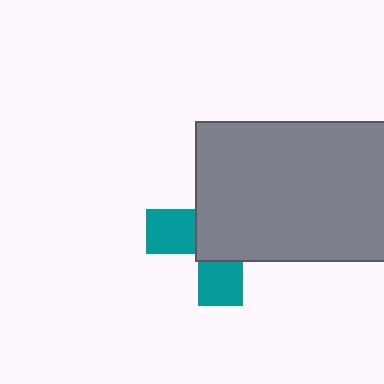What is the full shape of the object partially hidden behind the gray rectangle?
The partially hidden object is a teal cross.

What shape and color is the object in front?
The object in front is a gray rectangle.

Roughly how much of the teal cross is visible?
A small part of it is visible (roughly 37%).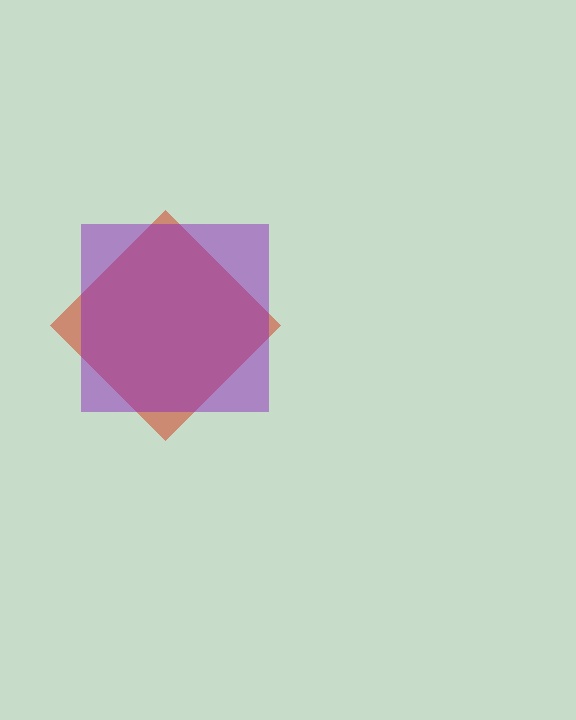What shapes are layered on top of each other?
The layered shapes are: a red diamond, a purple square.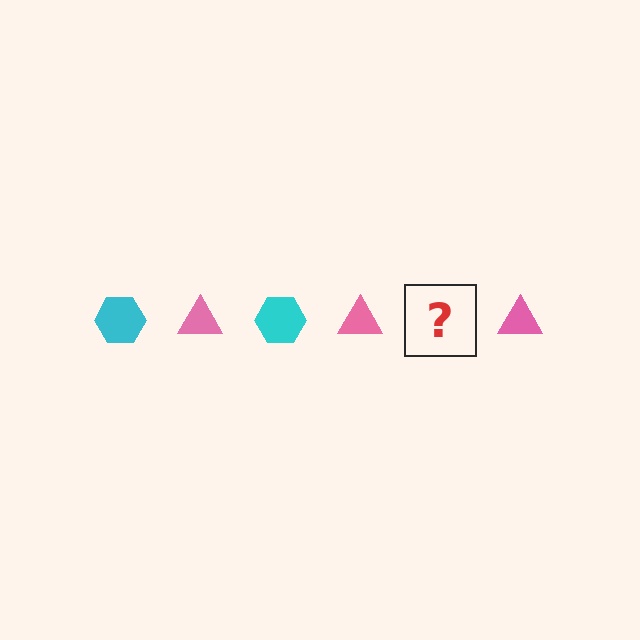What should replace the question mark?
The question mark should be replaced with a cyan hexagon.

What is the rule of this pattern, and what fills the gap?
The rule is that the pattern alternates between cyan hexagon and pink triangle. The gap should be filled with a cyan hexagon.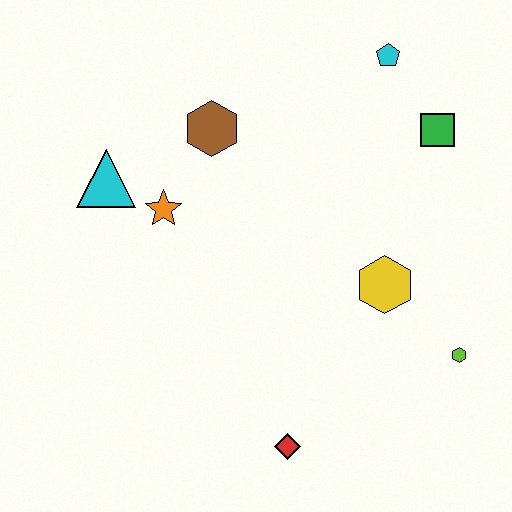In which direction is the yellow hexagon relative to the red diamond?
The yellow hexagon is above the red diamond.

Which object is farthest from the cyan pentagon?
The red diamond is farthest from the cyan pentagon.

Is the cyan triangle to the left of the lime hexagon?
Yes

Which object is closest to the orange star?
The cyan triangle is closest to the orange star.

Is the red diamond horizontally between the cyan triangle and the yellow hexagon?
Yes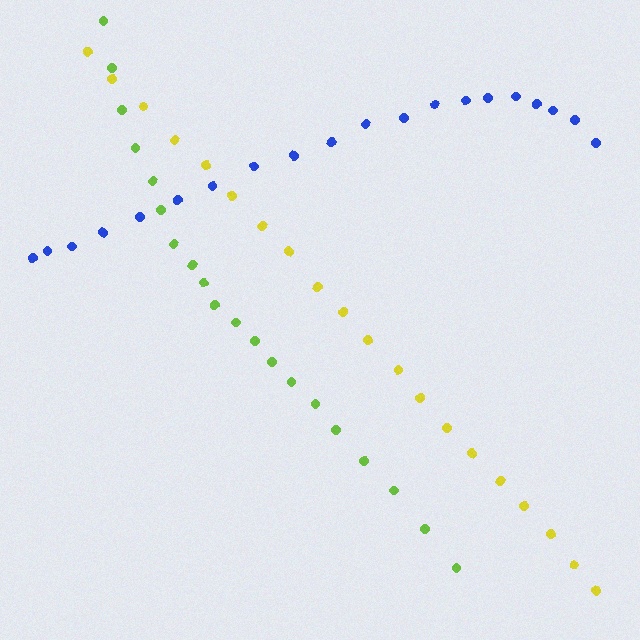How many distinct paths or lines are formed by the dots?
There are 3 distinct paths.